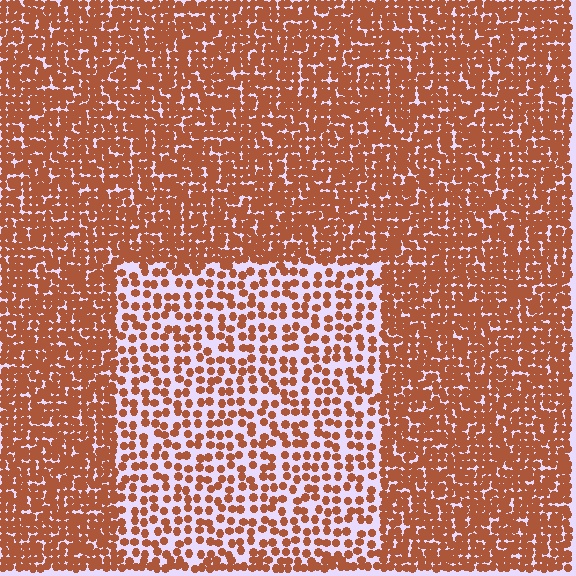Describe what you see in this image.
The image contains small brown elements arranged at two different densities. A rectangle-shaped region is visible where the elements are less densely packed than the surrounding area.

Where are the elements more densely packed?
The elements are more densely packed outside the rectangle boundary.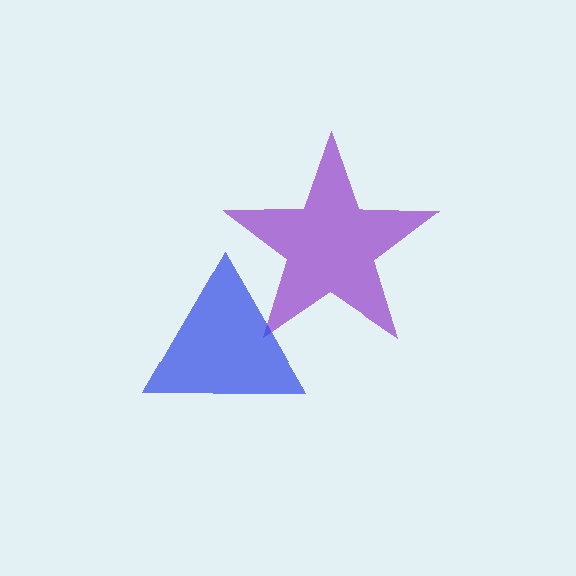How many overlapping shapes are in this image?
There are 2 overlapping shapes in the image.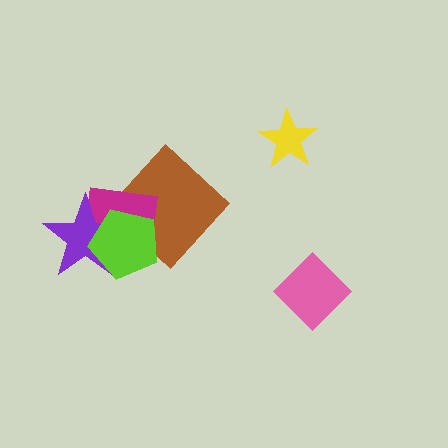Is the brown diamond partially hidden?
Yes, it is partially covered by another shape.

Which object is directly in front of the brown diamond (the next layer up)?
The magenta square is directly in front of the brown diamond.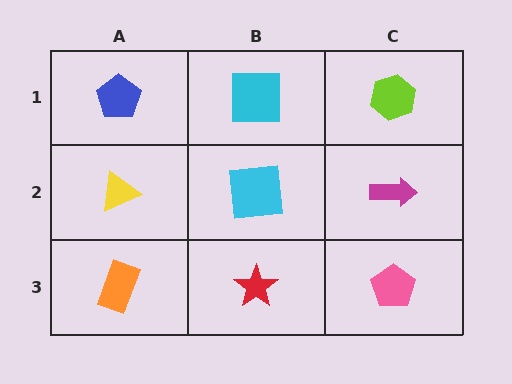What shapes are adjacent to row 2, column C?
A lime hexagon (row 1, column C), a pink pentagon (row 3, column C), a cyan square (row 2, column B).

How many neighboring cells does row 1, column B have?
3.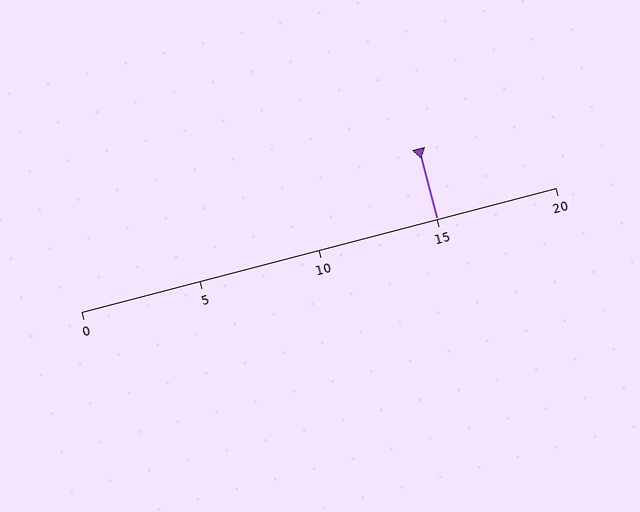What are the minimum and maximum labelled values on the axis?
The axis runs from 0 to 20.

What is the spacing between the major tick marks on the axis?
The major ticks are spaced 5 apart.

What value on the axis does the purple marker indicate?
The marker indicates approximately 15.